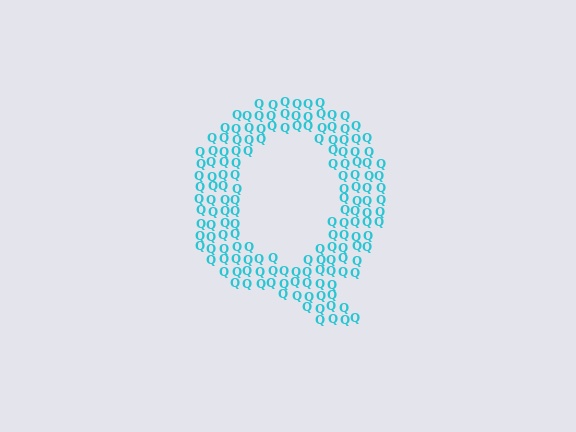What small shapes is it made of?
It is made of small letter Q's.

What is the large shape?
The large shape is the letter Q.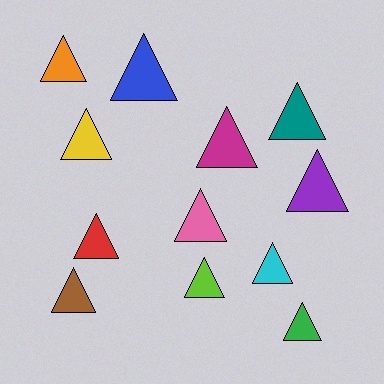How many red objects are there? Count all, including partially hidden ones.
There is 1 red object.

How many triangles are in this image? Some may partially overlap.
There are 12 triangles.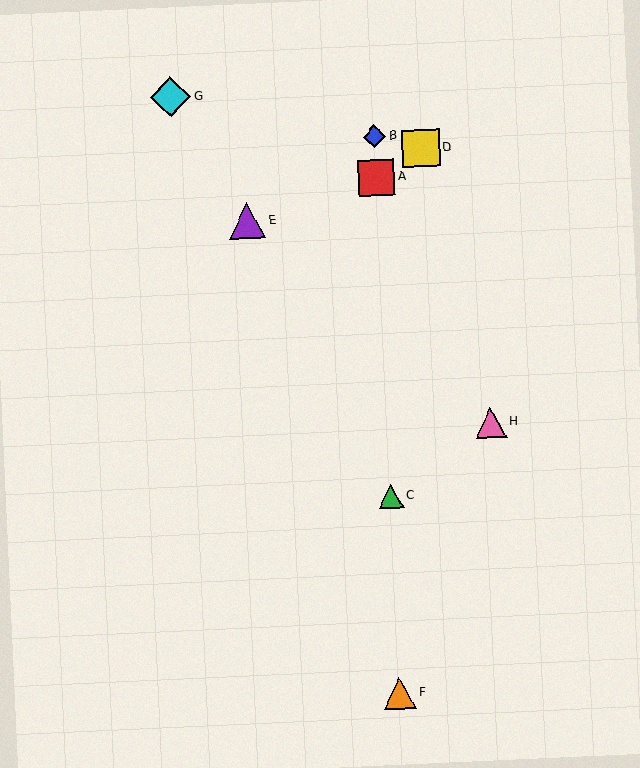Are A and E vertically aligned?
No, A is at x≈376 and E is at x≈247.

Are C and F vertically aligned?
Yes, both are at x≈391.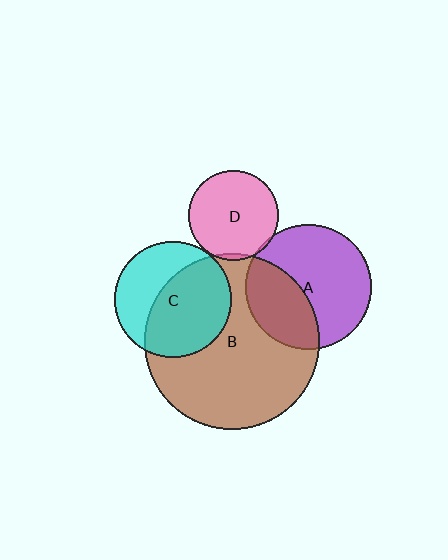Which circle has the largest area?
Circle B (brown).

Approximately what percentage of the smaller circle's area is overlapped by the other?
Approximately 5%.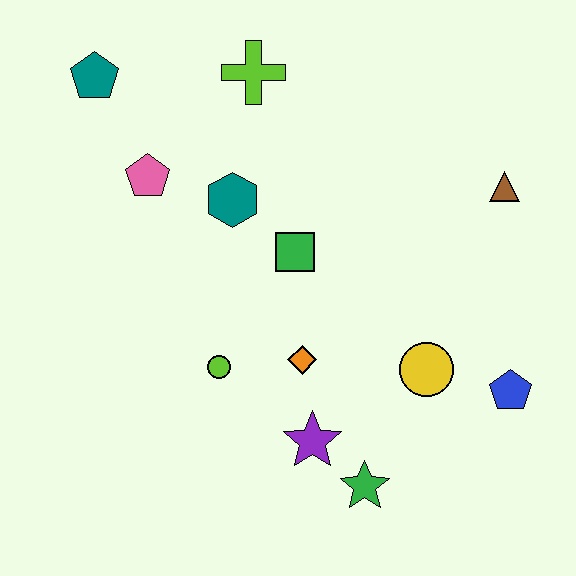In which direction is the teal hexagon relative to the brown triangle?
The teal hexagon is to the left of the brown triangle.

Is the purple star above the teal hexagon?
No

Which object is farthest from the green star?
The teal pentagon is farthest from the green star.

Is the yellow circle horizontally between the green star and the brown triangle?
Yes